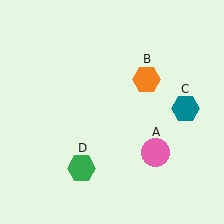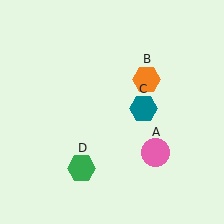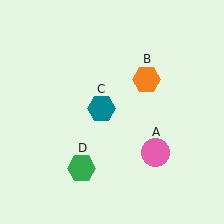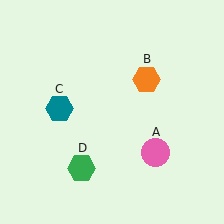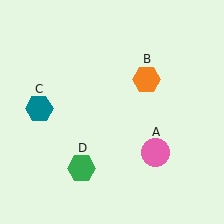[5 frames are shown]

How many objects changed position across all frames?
1 object changed position: teal hexagon (object C).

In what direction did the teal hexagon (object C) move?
The teal hexagon (object C) moved left.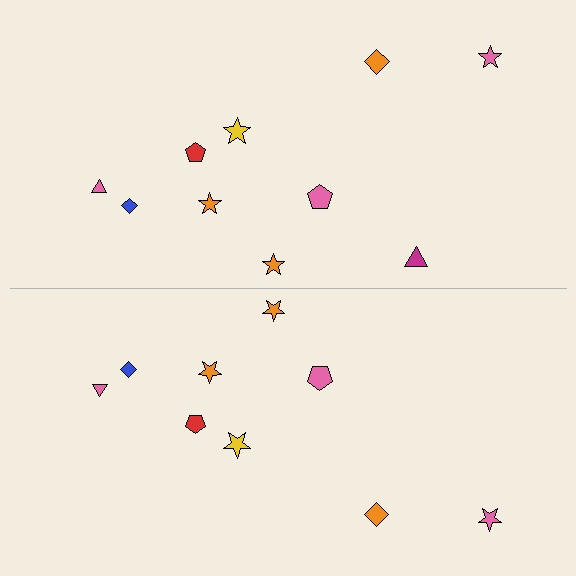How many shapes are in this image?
There are 19 shapes in this image.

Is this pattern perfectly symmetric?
No, the pattern is not perfectly symmetric. A magenta triangle is missing from the bottom side.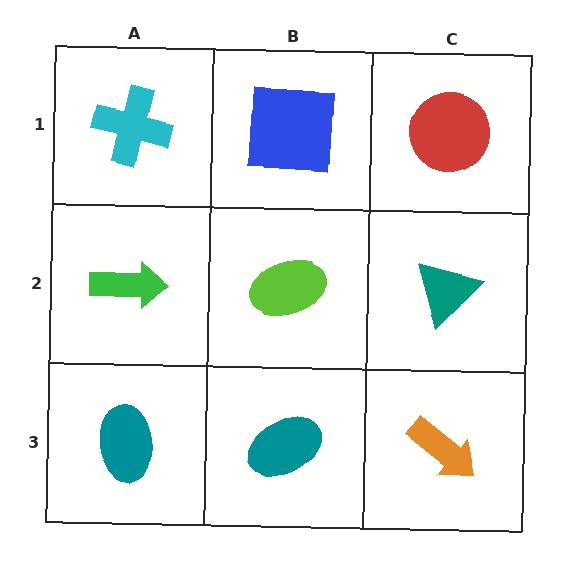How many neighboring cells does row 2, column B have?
4.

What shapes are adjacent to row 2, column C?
A red circle (row 1, column C), an orange arrow (row 3, column C), a lime ellipse (row 2, column B).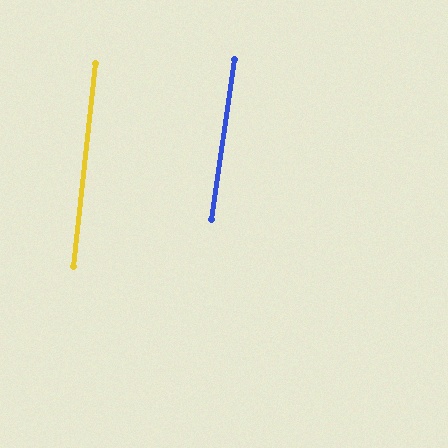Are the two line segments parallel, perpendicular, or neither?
Parallel — their directions differ by only 1.7°.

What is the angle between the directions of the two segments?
Approximately 2 degrees.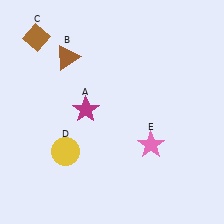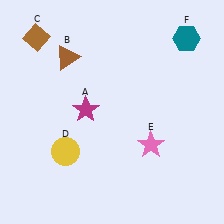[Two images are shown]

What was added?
A teal hexagon (F) was added in Image 2.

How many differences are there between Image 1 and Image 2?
There is 1 difference between the two images.